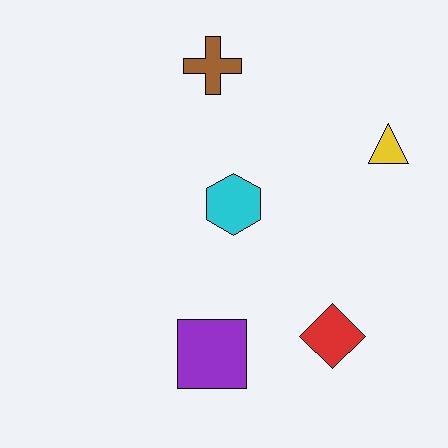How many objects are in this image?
There are 5 objects.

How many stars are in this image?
There are no stars.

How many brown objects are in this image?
There is 1 brown object.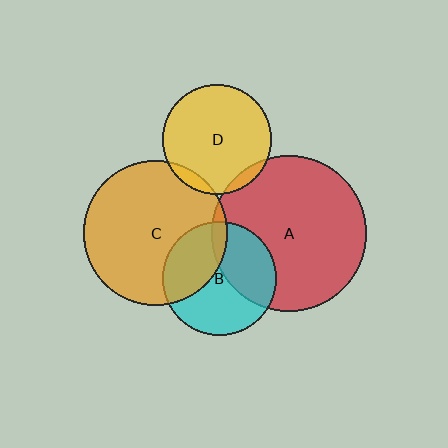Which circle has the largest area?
Circle A (red).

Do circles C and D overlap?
Yes.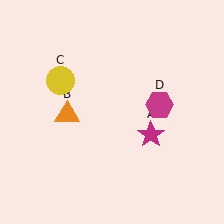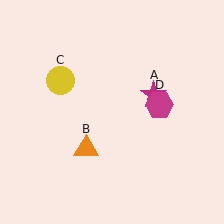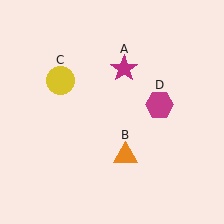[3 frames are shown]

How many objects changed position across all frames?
2 objects changed position: magenta star (object A), orange triangle (object B).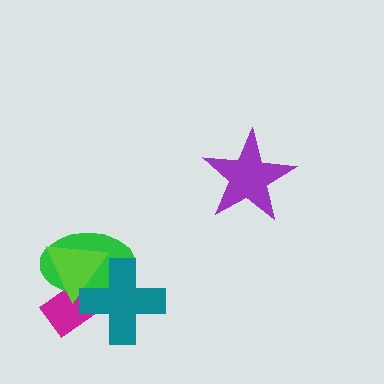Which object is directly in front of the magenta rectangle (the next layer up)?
The green ellipse is directly in front of the magenta rectangle.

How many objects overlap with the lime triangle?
3 objects overlap with the lime triangle.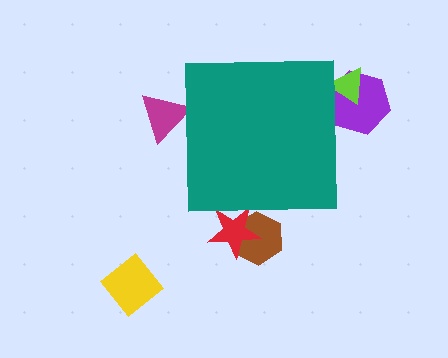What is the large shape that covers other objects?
A teal square.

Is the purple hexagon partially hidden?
Yes, the purple hexagon is partially hidden behind the teal square.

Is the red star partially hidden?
Yes, the red star is partially hidden behind the teal square.